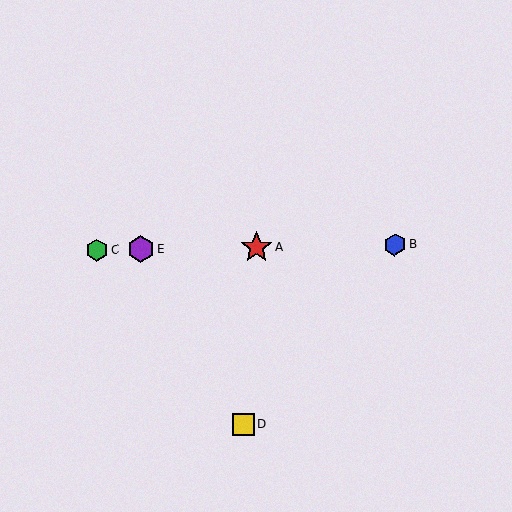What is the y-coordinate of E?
Object E is at y≈249.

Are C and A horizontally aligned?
Yes, both are at y≈250.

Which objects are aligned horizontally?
Objects A, B, C, E are aligned horizontally.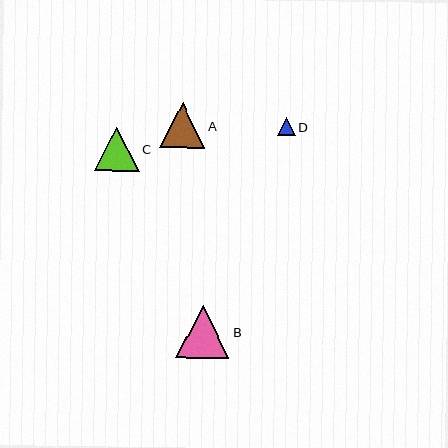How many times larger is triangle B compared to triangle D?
Triangle B is approximately 2.9 times the size of triangle D.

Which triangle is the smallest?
Triangle D is the smallest with a size of approximately 18 pixels.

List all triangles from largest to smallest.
From largest to smallest: B, A, C, D.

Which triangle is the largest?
Triangle B is the largest with a size of approximately 53 pixels.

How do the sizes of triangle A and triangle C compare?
Triangle A and triangle C are approximately the same size.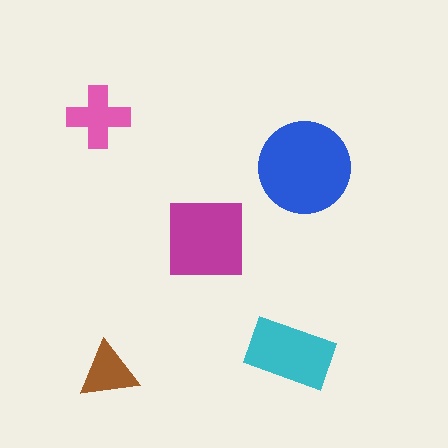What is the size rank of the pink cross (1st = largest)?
4th.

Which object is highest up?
The pink cross is topmost.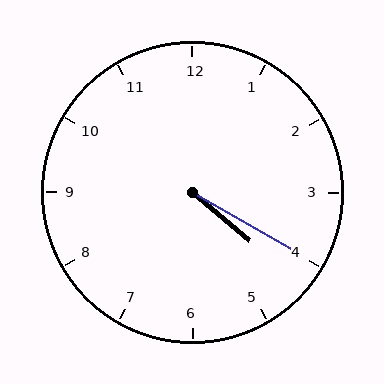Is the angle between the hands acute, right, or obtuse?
It is acute.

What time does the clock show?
4:20.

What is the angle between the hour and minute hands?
Approximately 10 degrees.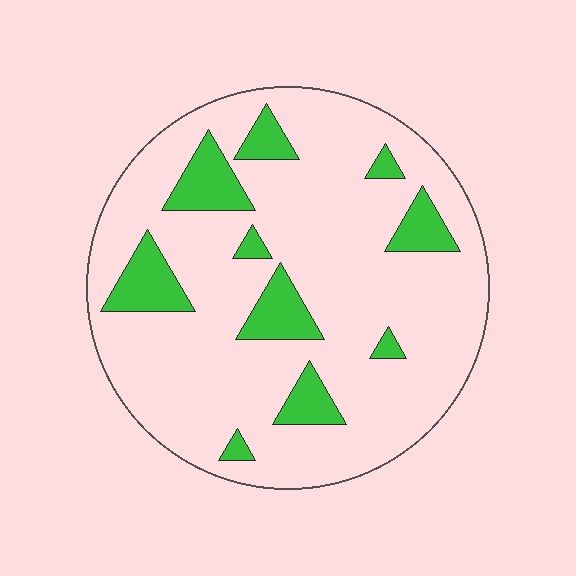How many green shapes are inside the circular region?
10.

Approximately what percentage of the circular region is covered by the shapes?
Approximately 15%.